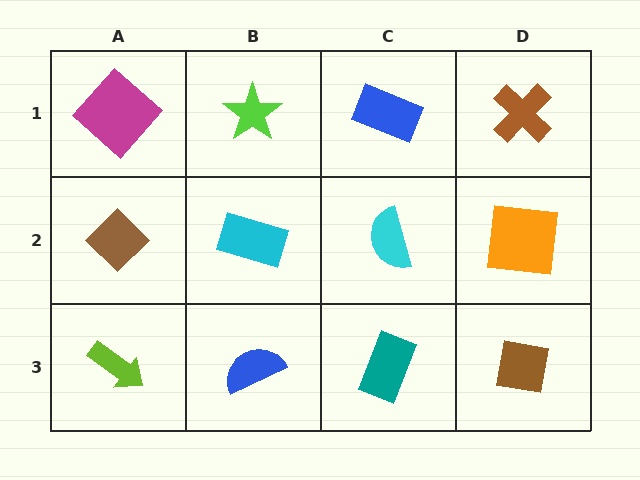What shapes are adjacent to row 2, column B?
A lime star (row 1, column B), a blue semicircle (row 3, column B), a brown diamond (row 2, column A), a cyan semicircle (row 2, column C).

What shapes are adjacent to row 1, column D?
An orange square (row 2, column D), a blue rectangle (row 1, column C).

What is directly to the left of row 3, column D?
A teal rectangle.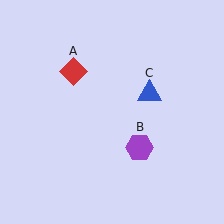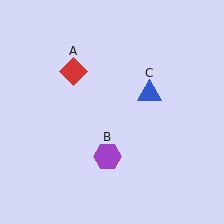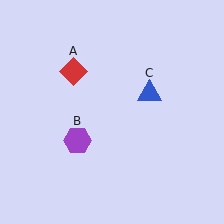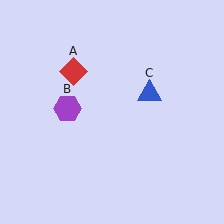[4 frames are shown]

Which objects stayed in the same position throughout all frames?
Red diamond (object A) and blue triangle (object C) remained stationary.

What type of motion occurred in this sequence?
The purple hexagon (object B) rotated clockwise around the center of the scene.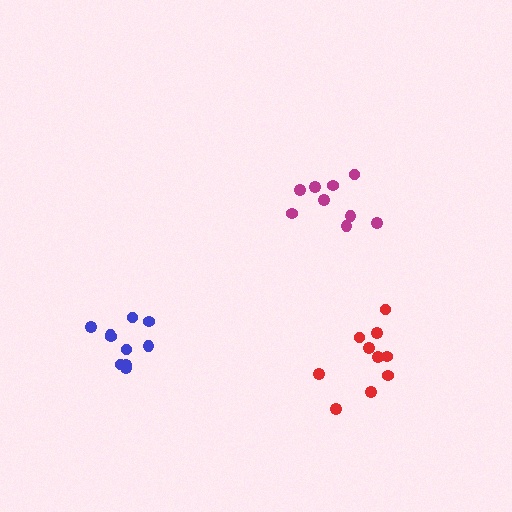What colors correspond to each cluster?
The clusters are colored: red, magenta, blue.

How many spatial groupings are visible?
There are 3 spatial groupings.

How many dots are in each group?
Group 1: 10 dots, Group 2: 9 dots, Group 3: 10 dots (29 total).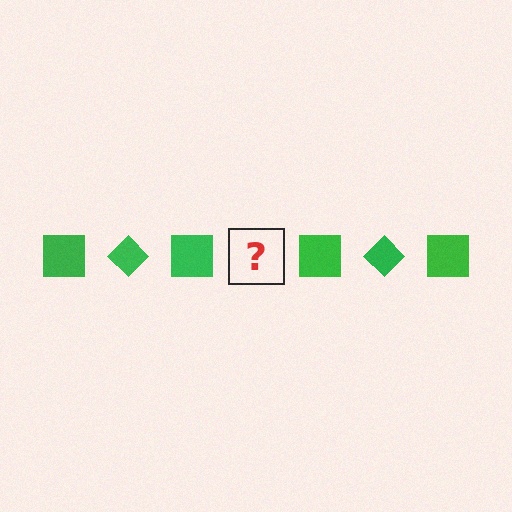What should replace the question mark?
The question mark should be replaced with a green diamond.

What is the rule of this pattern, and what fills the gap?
The rule is that the pattern cycles through square, diamond shapes in green. The gap should be filled with a green diamond.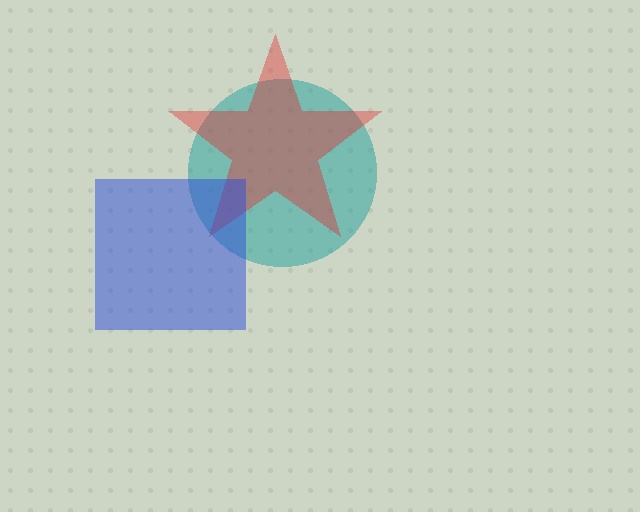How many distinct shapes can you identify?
There are 3 distinct shapes: a teal circle, a red star, a blue square.